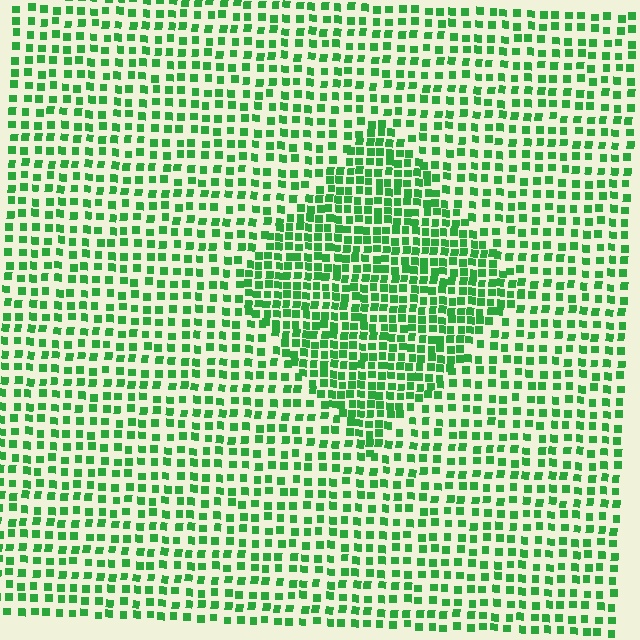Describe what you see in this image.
The image contains small green elements arranged at two different densities. A diamond-shaped region is visible where the elements are more densely packed than the surrounding area.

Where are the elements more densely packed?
The elements are more densely packed inside the diamond boundary.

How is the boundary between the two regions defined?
The boundary is defined by a change in element density (approximately 1.7x ratio). All elements are the same color, size, and shape.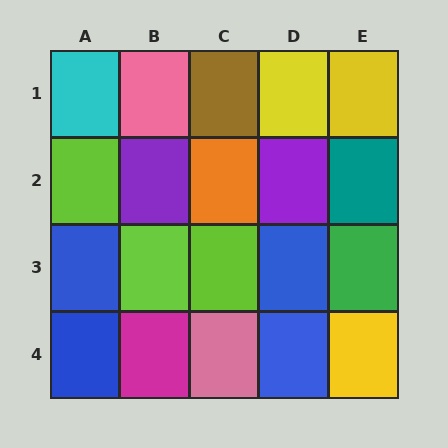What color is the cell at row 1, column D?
Yellow.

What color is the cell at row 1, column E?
Yellow.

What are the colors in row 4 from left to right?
Blue, magenta, pink, blue, yellow.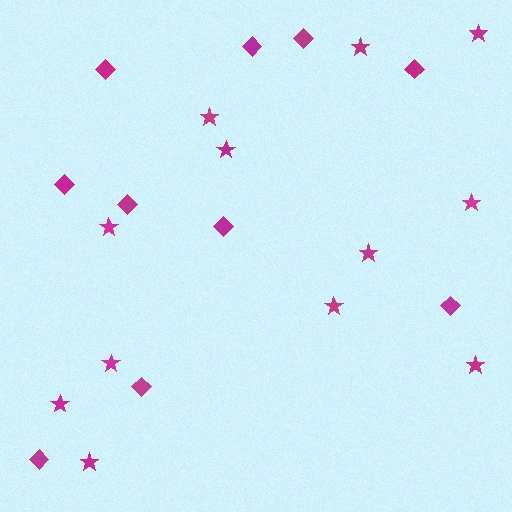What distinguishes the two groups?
There are 2 groups: one group of diamonds (10) and one group of stars (12).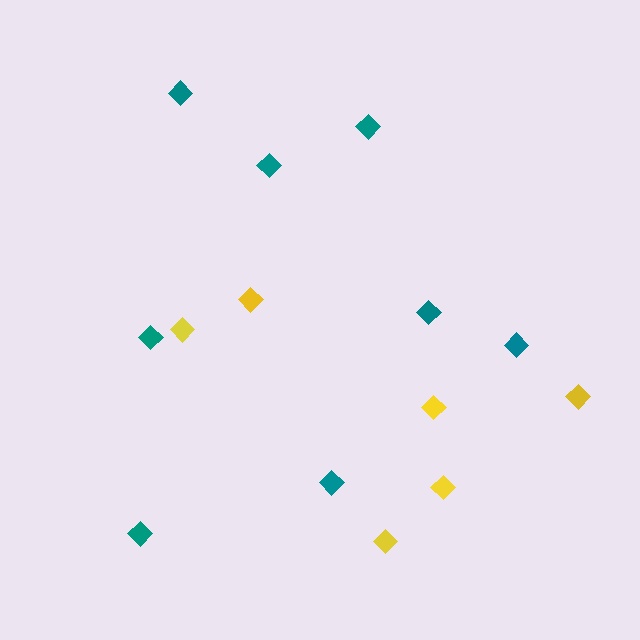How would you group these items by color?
There are 2 groups: one group of teal diamonds (8) and one group of yellow diamonds (6).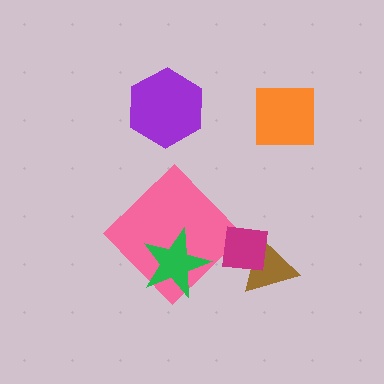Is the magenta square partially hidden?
No, no other shape covers it.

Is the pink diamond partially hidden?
Yes, it is partially covered by another shape.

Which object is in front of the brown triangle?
The magenta square is in front of the brown triangle.